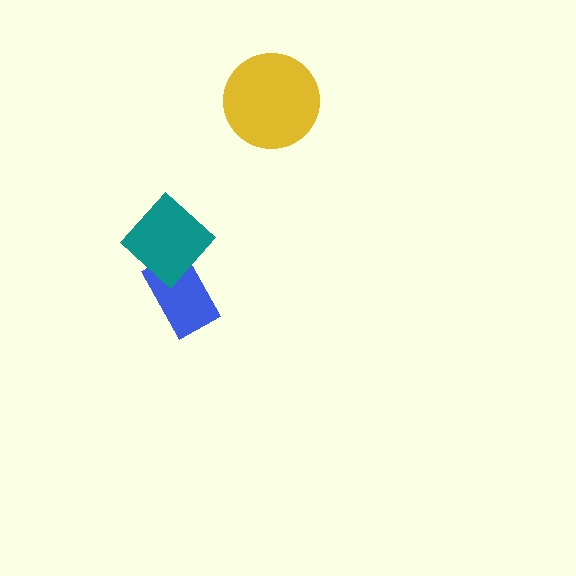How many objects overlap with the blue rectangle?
1 object overlaps with the blue rectangle.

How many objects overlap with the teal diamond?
1 object overlaps with the teal diamond.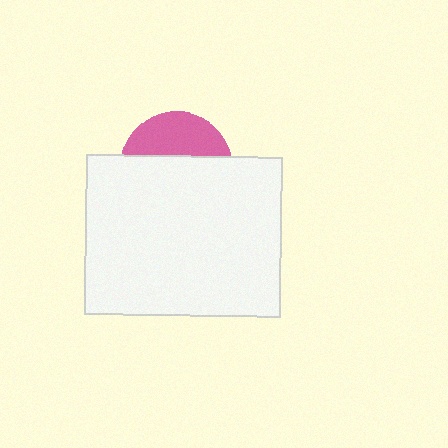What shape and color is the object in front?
The object in front is a white rectangle.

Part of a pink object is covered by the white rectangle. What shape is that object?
It is a circle.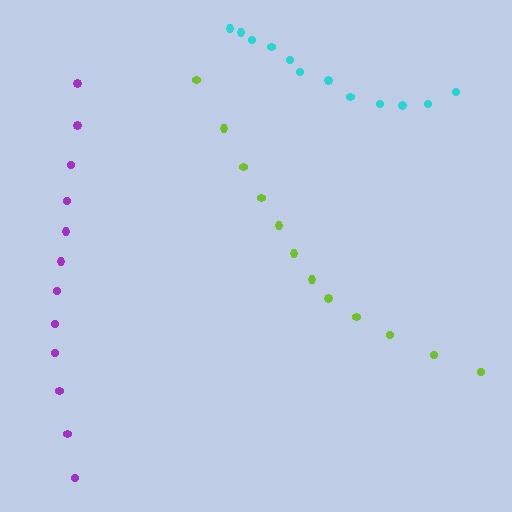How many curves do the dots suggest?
There are 3 distinct paths.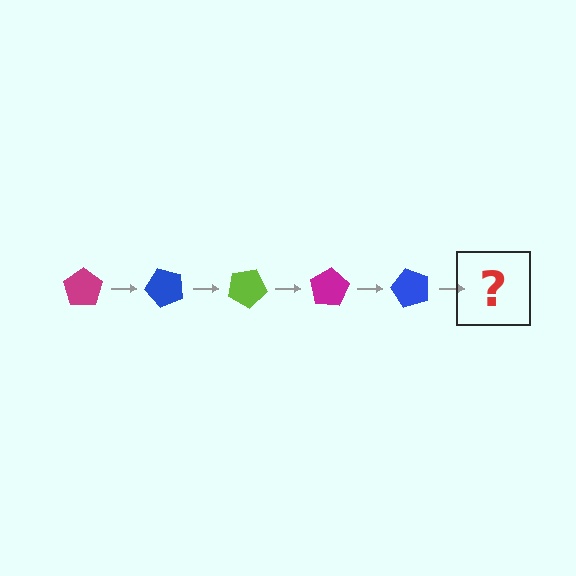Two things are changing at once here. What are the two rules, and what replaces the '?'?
The two rules are that it rotates 50 degrees each step and the color cycles through magenta, blue, and lime. The '?' should be a lime pentagon, rotated 250 degrees from the start.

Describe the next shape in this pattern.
It should be a lime pentagon, rotated 250 degrees from the start.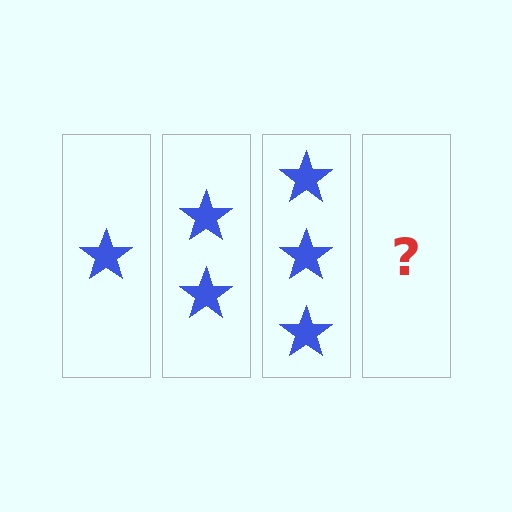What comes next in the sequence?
The next element should be 4 stars.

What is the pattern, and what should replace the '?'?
The pattern is that each step adds one more star. The '?' should be 4 stars.